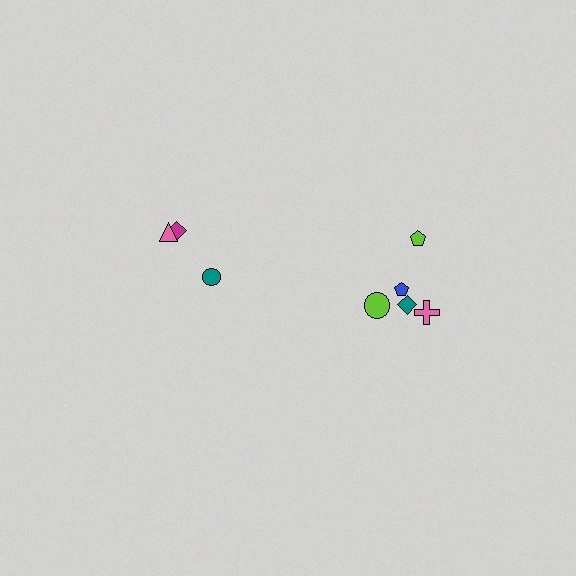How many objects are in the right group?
There are 5 objects.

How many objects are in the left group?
There are 3 objects.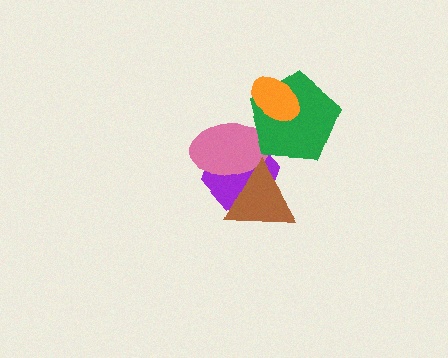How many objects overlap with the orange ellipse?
1 object overlaps with the orange ellipse.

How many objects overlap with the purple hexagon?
3 objects overlap with the purple hexagon.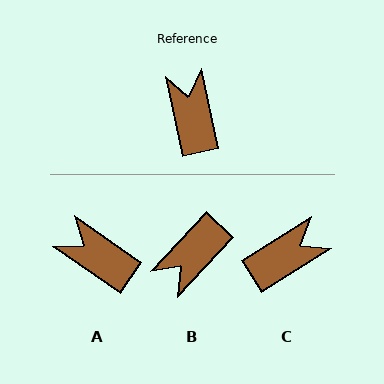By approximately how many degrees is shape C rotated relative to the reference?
Approximately 70 degrees clockwise.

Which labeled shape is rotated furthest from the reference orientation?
B, about 124 degrees away.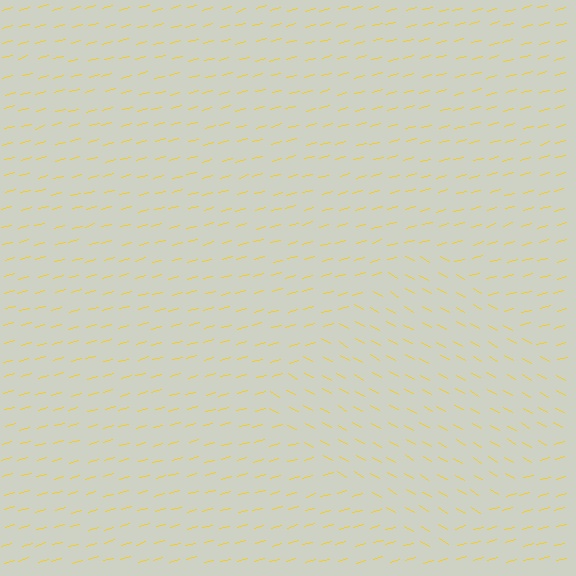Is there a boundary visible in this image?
Yes, there is a texture boundary formed by a change in line orientation.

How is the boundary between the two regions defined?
The boundary is defined purely by a change in line orientation (approximately 45 degrees difference). All lines are the same color and thickness.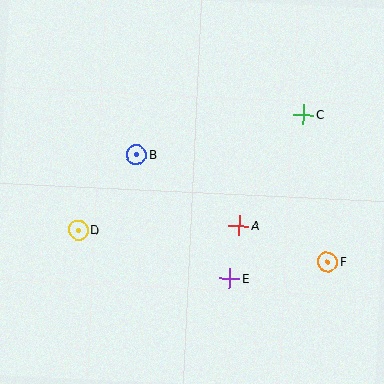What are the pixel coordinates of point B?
Point B is at (137, 155).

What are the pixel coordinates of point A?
Point A is at (239, 226).